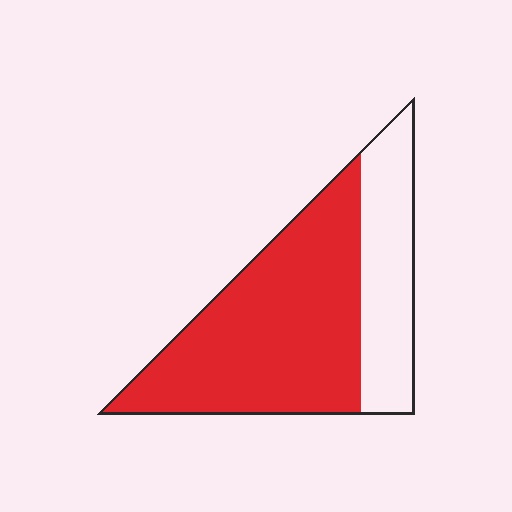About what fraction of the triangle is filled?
About two thirds (2/3).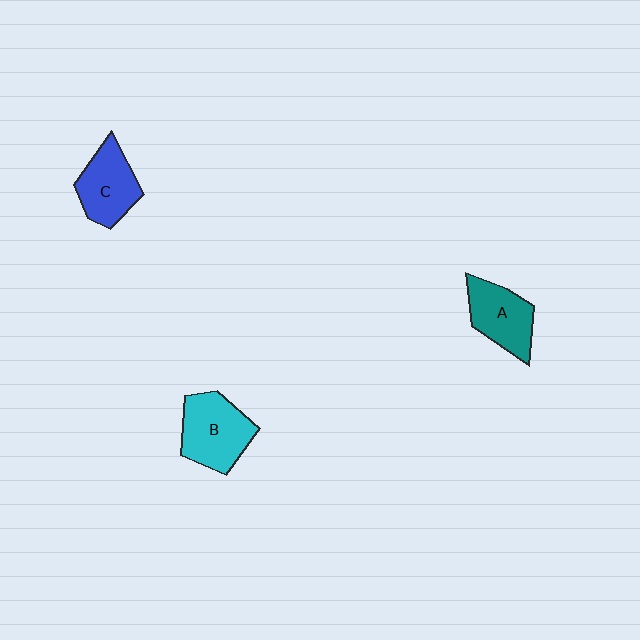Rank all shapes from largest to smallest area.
From largest to smallest: B (cyan), C (blue), A (teal).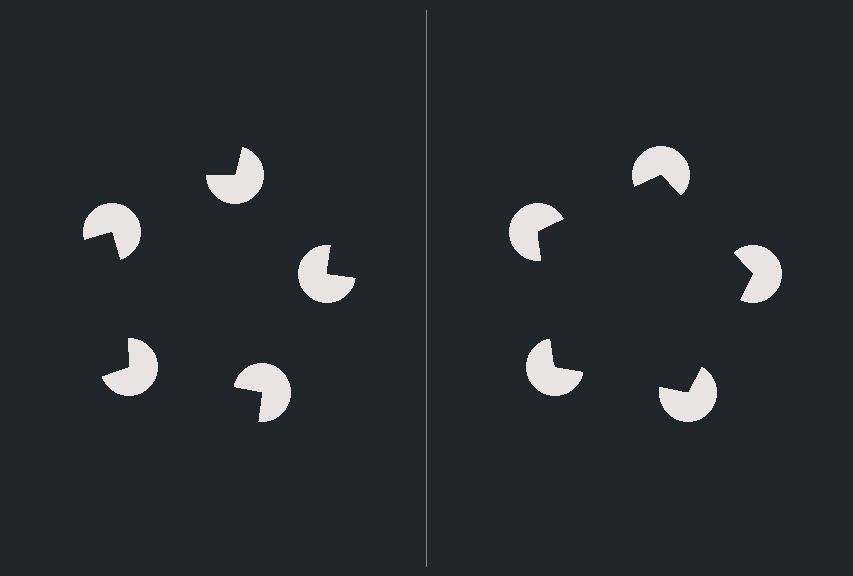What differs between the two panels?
The pac-man discs are positioned identically on both sides; only the wedge orientations differ. On the right they align to a pentagon; on the left they are misaligned.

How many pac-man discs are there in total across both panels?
10 — 5 on each side.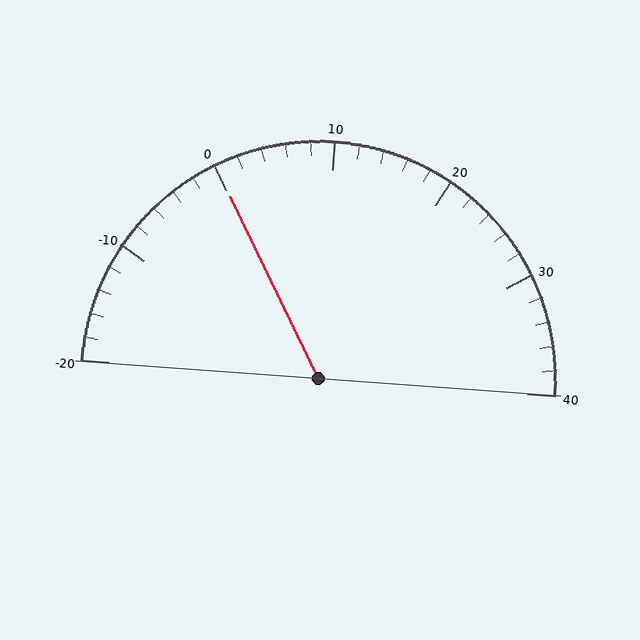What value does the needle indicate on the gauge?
The needle indicates approximately 0.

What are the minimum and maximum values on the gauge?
The gauge ranges from -20 to 40.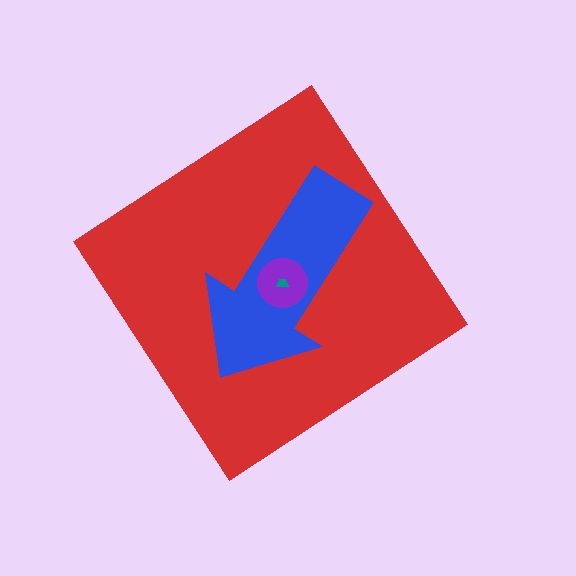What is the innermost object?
The teal trapezoid.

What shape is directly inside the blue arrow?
The purple circle.